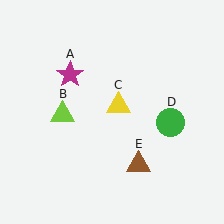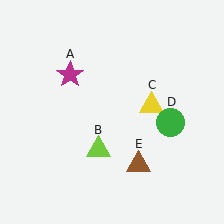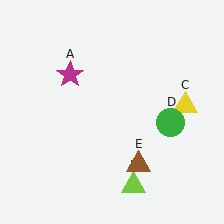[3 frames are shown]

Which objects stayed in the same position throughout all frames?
Magenta star (object A) and green circle (object D) and brown triangle (object E) remained stationary.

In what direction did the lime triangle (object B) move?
The lime triangle (object B) moved down and to the right.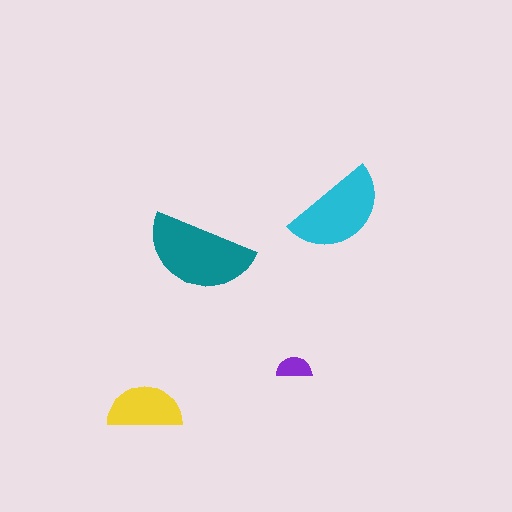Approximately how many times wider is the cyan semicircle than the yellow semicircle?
About 1.5 times wider.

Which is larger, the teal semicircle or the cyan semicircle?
The teal one.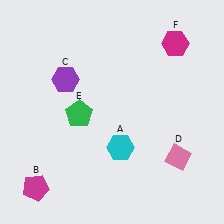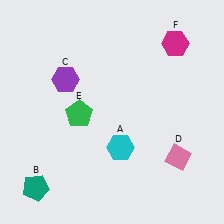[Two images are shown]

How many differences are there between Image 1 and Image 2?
There is 1 difference between the two images.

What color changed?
The pentagon (B) changed from magenta in Image 1 to teal in Image 2.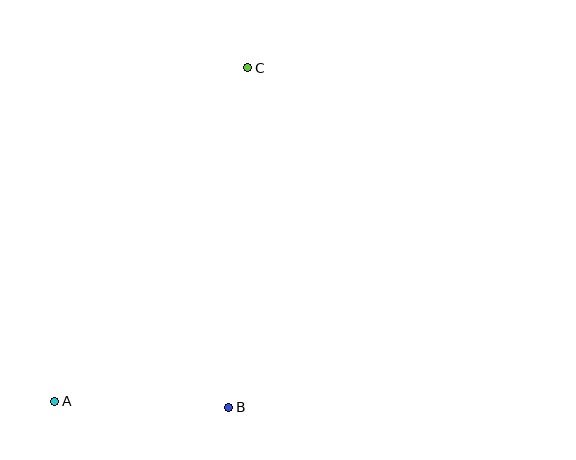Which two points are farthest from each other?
Points A and C are farthest from each other.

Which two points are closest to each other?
Points A and B are closest to each other.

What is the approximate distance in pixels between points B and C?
The distance between B and C is approximately 340 pixels.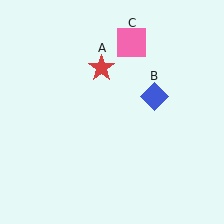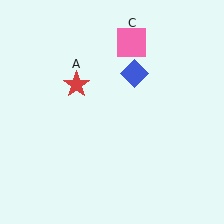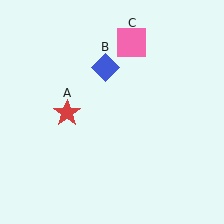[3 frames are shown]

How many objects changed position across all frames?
2 objects changed position: red star (object A), blue diamond (object B).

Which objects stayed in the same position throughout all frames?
Pink square (object C) remained stationary.